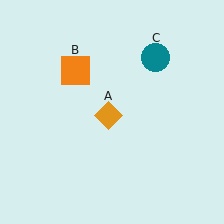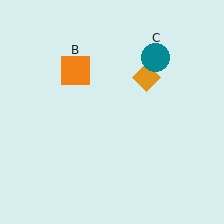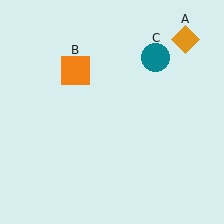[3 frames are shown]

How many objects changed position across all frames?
1 object changed position: orange diamond (object A).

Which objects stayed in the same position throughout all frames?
Orange square (object B) and teal circle (object C) remained stationary.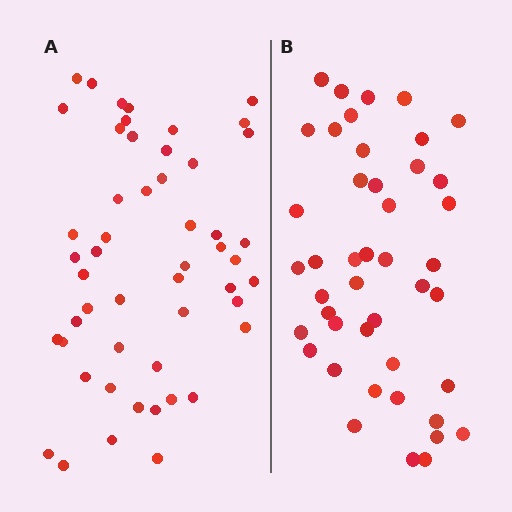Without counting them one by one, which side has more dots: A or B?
Region A (the left region) has more dots.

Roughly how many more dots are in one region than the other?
Region A has roughly 8 or so more dots than region B.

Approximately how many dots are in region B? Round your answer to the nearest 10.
About 40 dots. (The exact count is 44, which rounds to 40.)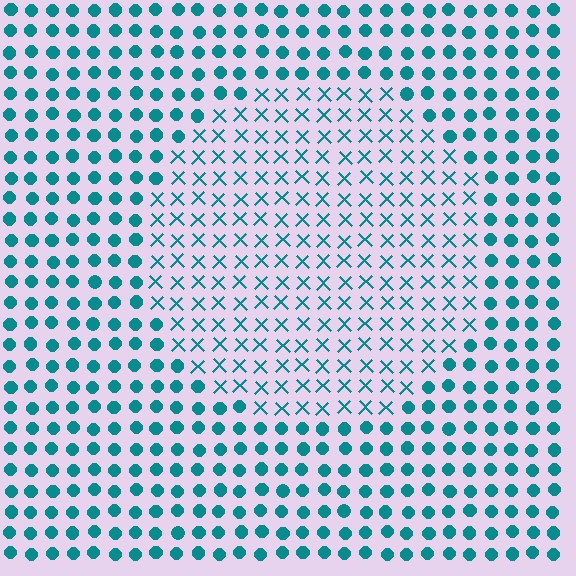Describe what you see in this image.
The image is filled with small teal elements arranged in a uniform grid. A circle-shaped region contains X marks, while the surrounding area contains circles. The boundary is defined purely by the change in element shape.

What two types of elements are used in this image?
The image uses X marks inside the circle region and circles outside it.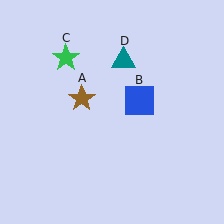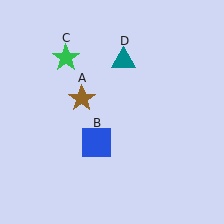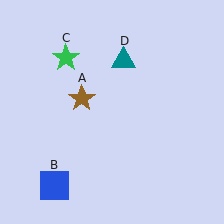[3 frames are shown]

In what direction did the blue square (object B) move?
The blue square (object B) moved down and to the left.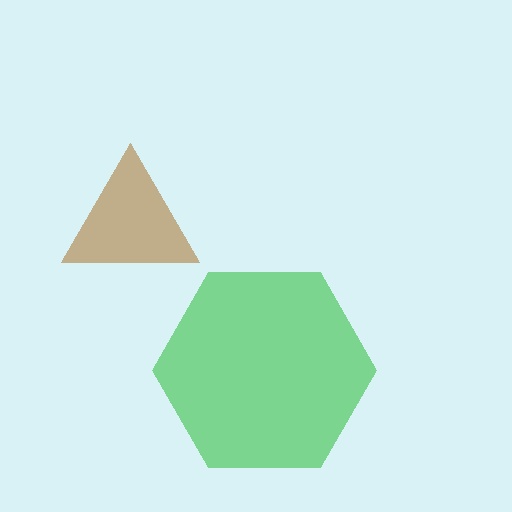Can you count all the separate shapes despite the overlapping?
Yes, there are 2 separate shapes.